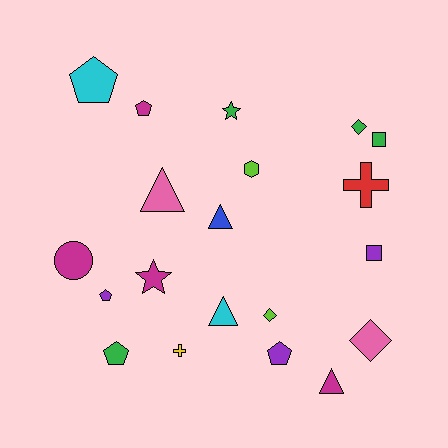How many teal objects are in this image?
There are no teal objects.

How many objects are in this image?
There are 20 objects.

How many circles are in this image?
There is 1 circle.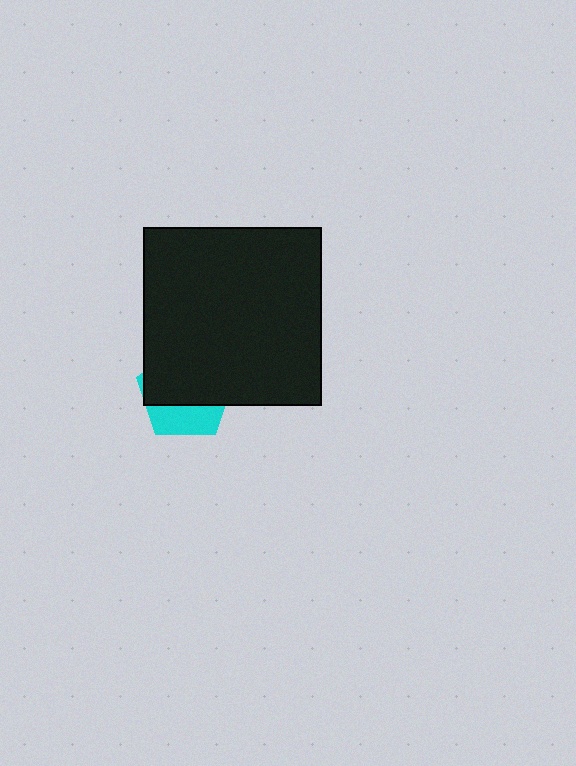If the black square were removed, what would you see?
You would see the complete cyan pentagon.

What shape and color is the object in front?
The object in front is a black square.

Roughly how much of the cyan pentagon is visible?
A small part of it is visible (roughly 35%).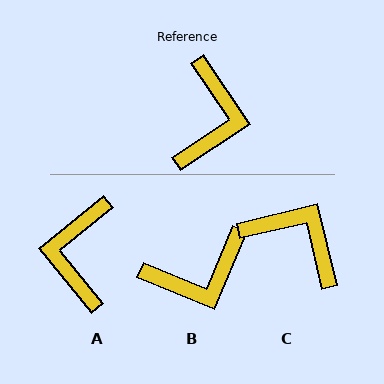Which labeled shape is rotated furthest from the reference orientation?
A, about 175 degrees away.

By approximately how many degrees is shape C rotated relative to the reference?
Approximately 70 degrees counter-clockwise.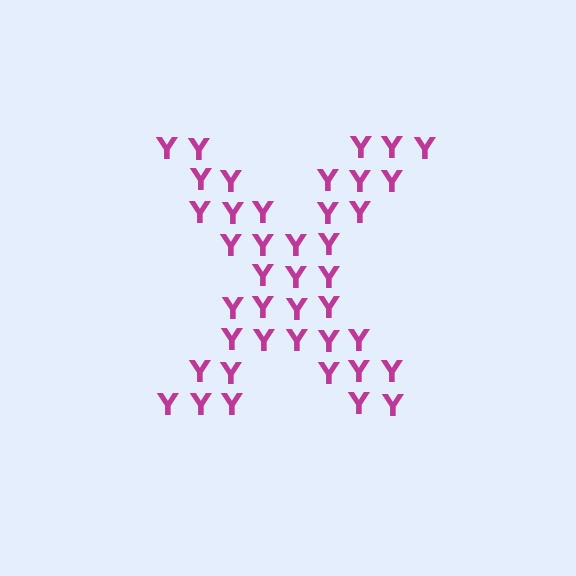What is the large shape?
The large shape is the letter X.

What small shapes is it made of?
It is made of small letter Y's.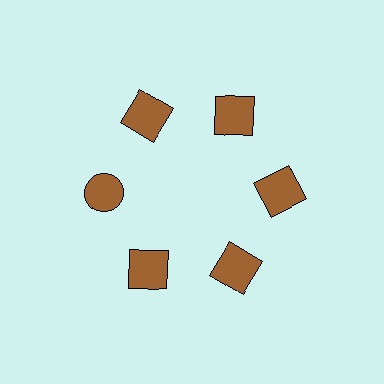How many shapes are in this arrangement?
There are 6 shapes arranged in a ring pattern.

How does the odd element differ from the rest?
It has a different shape: circle instead of square.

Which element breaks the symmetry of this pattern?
The brown circle at roughly the 9 o'clock position breaks the symmetry. All other shapes are brown squares.